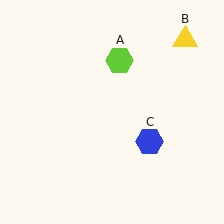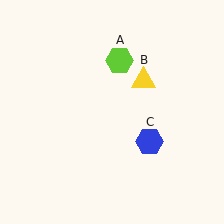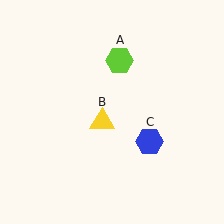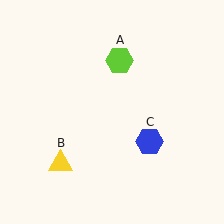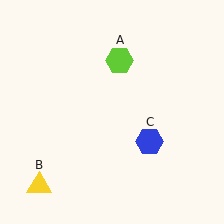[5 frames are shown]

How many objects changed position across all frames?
1 object changed position: yellow triangle (object B).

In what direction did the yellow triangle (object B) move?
The yellow triangle (object B) moved down and to the left.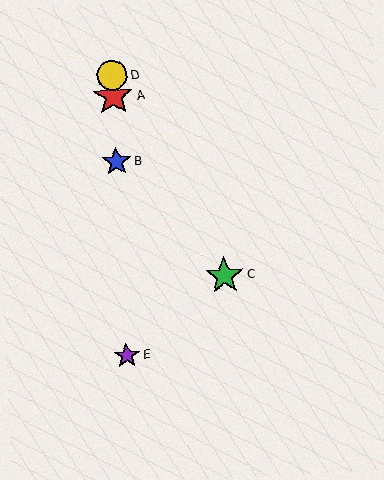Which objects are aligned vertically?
Objects A, B, D, E are aligned vertically.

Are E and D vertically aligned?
Yes, both are at x≈126.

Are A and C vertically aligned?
No, A is at x≈113 and C is at x≈225.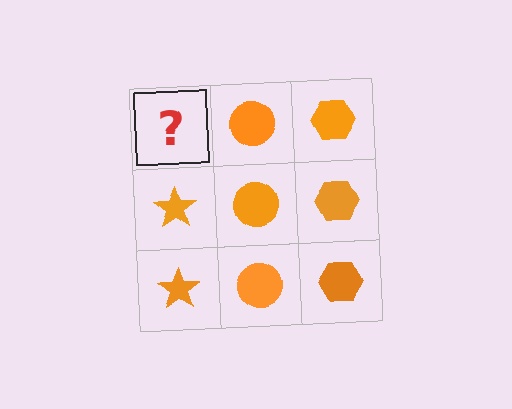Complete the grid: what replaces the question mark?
The question mark should be replaced with an orange star.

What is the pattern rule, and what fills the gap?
The rule is that each column has a consistent shape. The gap should be filled with an orange star.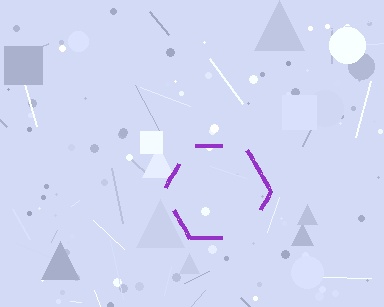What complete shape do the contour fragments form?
The contour fragments form a hexagon.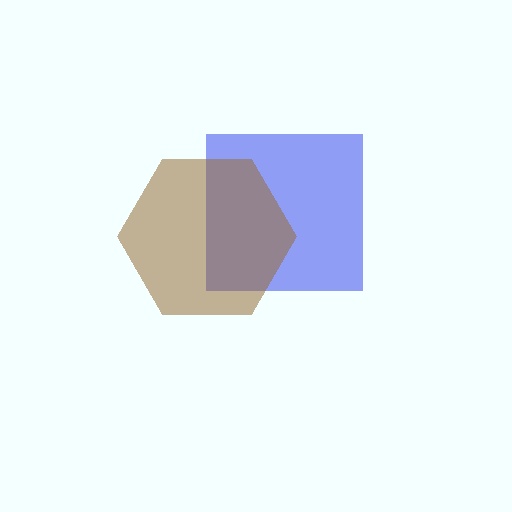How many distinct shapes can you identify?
There are 2 distinct shapes: a blue square, a brown hexagon.